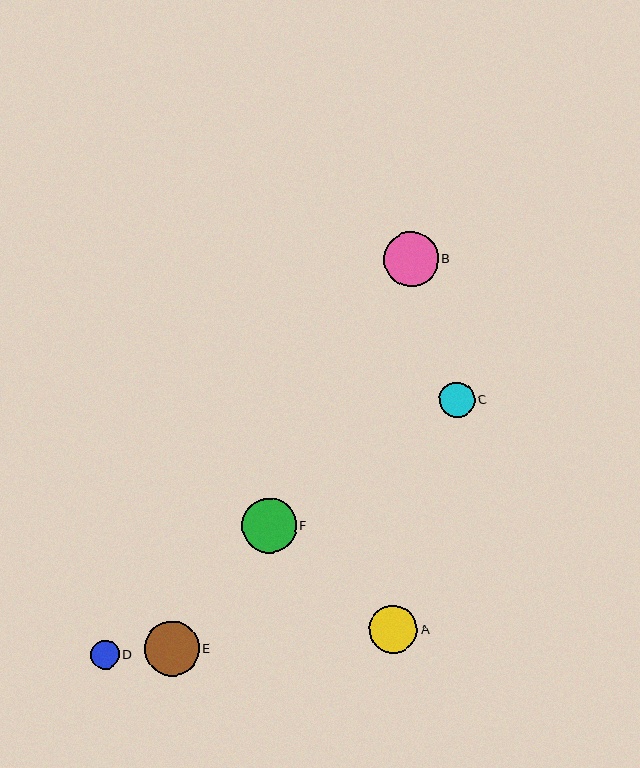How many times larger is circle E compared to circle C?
Circle E is approximately 1.5 times the size of circle C.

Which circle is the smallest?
Circle D is the smallest with a size of approximately 29 pixels.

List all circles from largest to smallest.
From largest to smallest: F, E, B, A, C, D.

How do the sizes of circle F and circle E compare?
Circle F and circle E are approximately the same size.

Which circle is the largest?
Circle F is the largest with a size of approximately 55 pixels.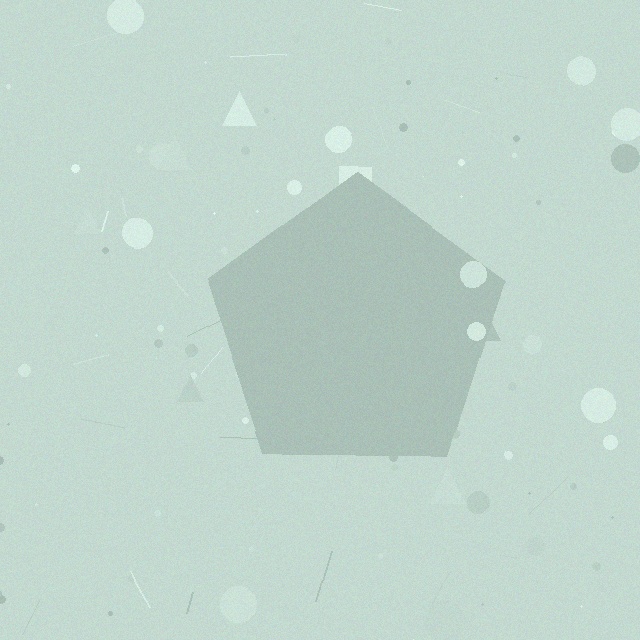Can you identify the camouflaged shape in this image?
The camouflaged shape is a pentagon.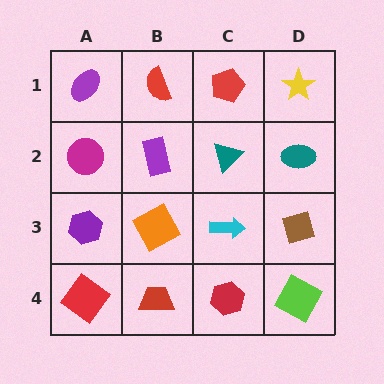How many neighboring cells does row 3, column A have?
3.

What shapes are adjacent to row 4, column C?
A cyan arrow (row 3, column C), a red trapezoid (row 4, column B), a lime square (row 4, column D).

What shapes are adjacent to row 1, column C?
A teal triangle (row 2, column C), a red semicircle (row 1, column B), a yellow star (row 1, column D).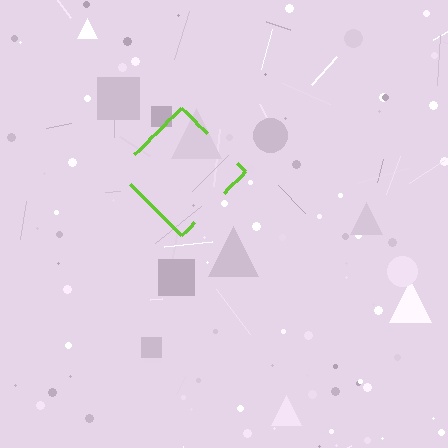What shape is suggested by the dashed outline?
The dashed outline suggests a diamond.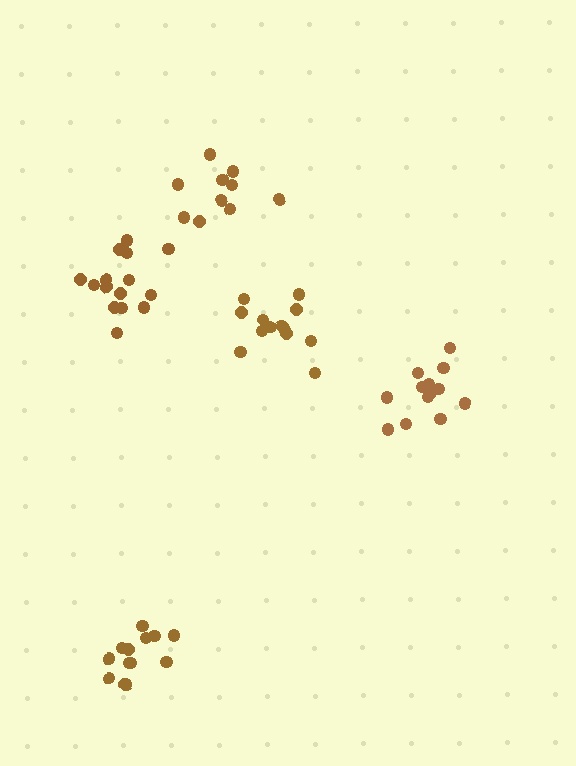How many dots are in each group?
Group 1: 13 dots, Group 2: 10 dots, Group 3: 13 dots, Group 4: 13 dots, Group 5: 15 dots (64 total).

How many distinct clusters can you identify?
There are 5 distinct clusters.